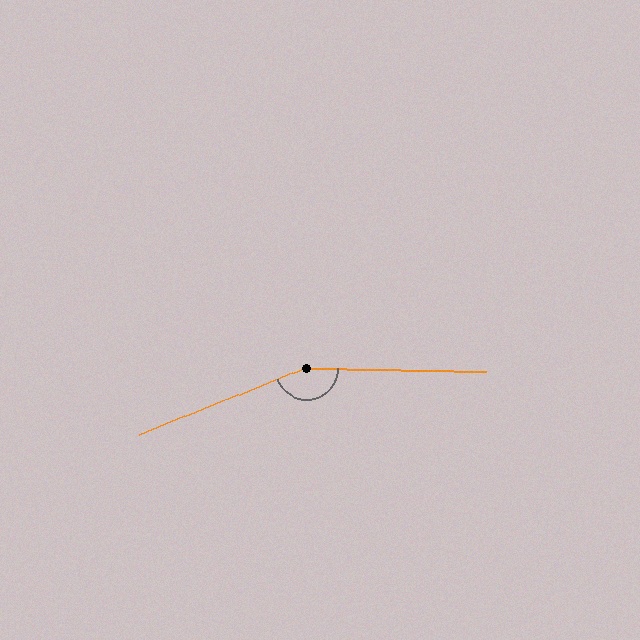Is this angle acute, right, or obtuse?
It is obtuse.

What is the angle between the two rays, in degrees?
Approximately 157 degrees.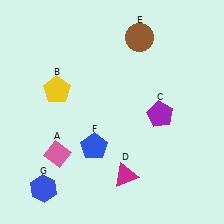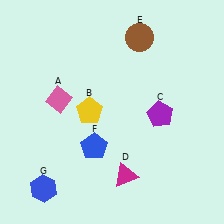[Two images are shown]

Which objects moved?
The objects that moved are: the pink diamond (A), the yellow pentagon (B).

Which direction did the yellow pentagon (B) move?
The yellow pentagon (B) moved right.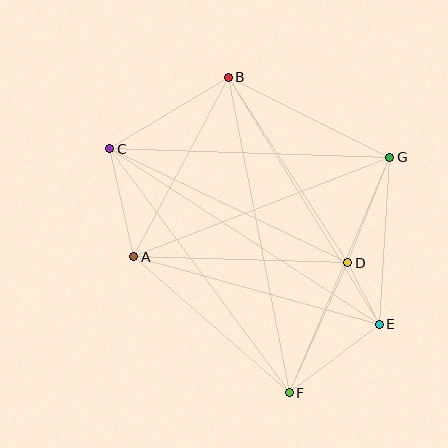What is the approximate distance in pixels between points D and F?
The distance between D and F is approximately 143 pixels.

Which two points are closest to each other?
Points D and E are closest to each other.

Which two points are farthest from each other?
Points C and E are farthest from each other.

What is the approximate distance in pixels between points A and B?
The distance between A and B is approximately 203 pixels.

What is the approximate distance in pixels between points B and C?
The distance between B and C is approximately 139 pixels.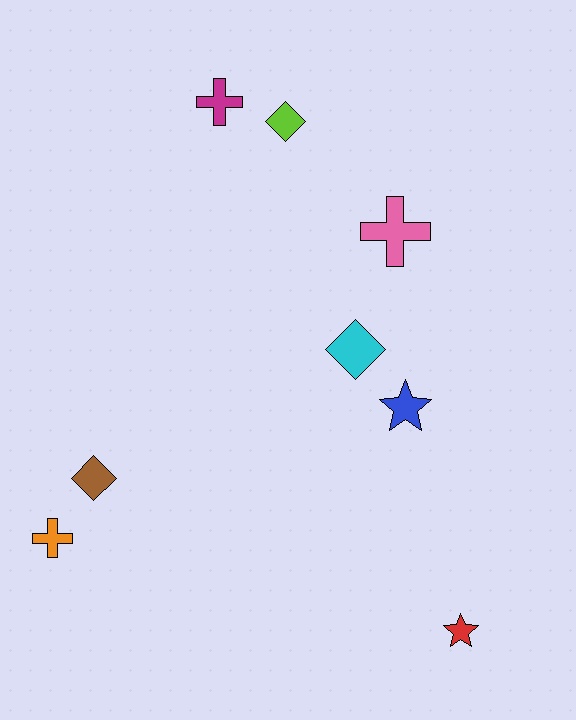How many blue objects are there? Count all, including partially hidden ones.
There is 1 blue object.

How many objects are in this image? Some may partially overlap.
There are 8 objects.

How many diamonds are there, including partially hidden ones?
There are 3 diamonds.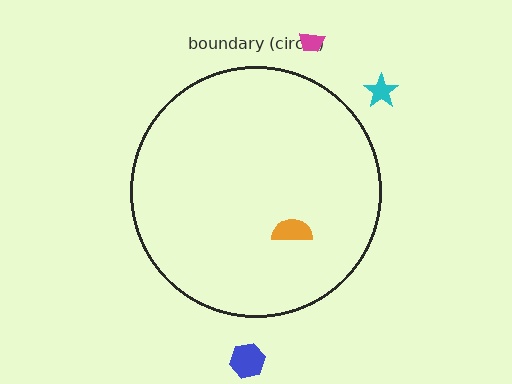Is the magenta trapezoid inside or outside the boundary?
Outside.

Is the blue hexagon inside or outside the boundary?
Outside.